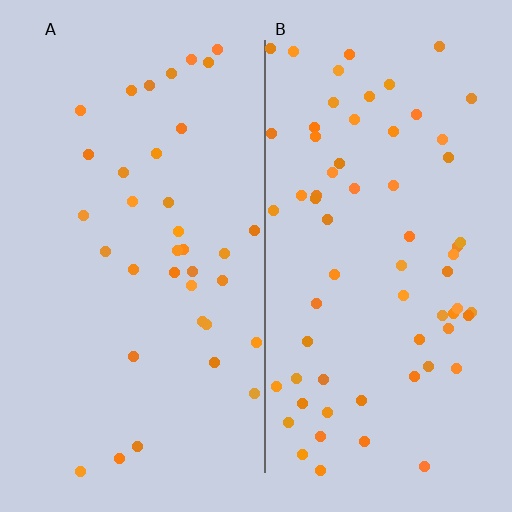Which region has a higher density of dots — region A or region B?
B (the right).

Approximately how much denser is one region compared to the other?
Approximately 1.8× — region B over region A.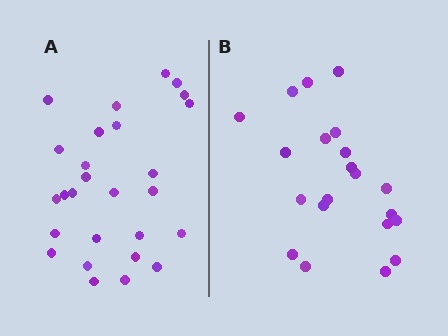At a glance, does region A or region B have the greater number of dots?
Region A (the left region) has more dots.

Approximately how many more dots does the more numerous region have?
Region A has about 6 more dots than region B.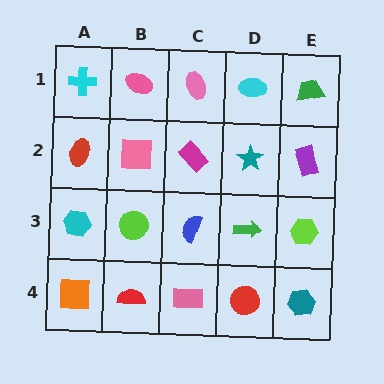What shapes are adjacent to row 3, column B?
A pink square (row 2, column B), a red semicircle (row 4, column B), a cyan hexagon (row 3, column A), a blue semicircle (row 3, column C).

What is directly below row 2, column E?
A lime hexagon.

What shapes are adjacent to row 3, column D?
A teal star (row 2, column D), a red circle (row 4, column D), a blue semicircle (row 3, column C), a lime hexagon (row 3, column E).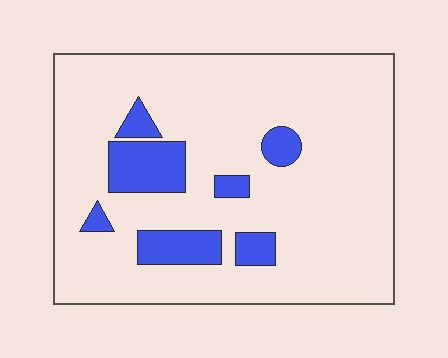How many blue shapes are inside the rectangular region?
7.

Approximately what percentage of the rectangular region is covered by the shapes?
Approximately 15%.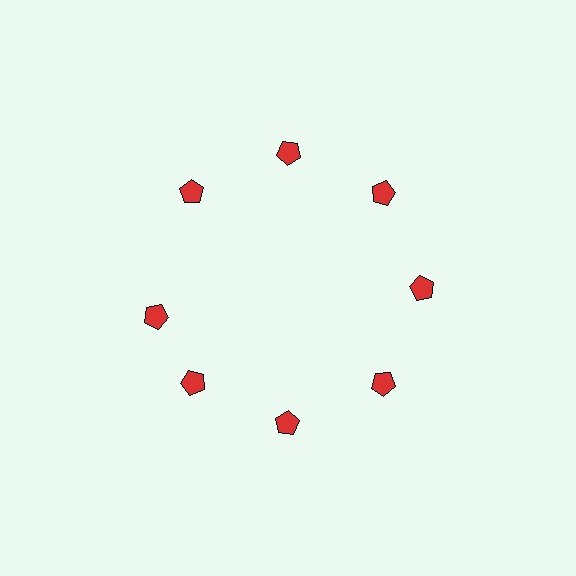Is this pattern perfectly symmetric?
No. The 8 red pentagons are arranged in a ring, but one element near the 9 o'clock position is rotated out of alignment along the ring, breaking the 8-fold rotational symmetry.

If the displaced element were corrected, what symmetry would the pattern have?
It would have 8-fold rotational symmetry — the pattern would map onto itself every 45 degrees.